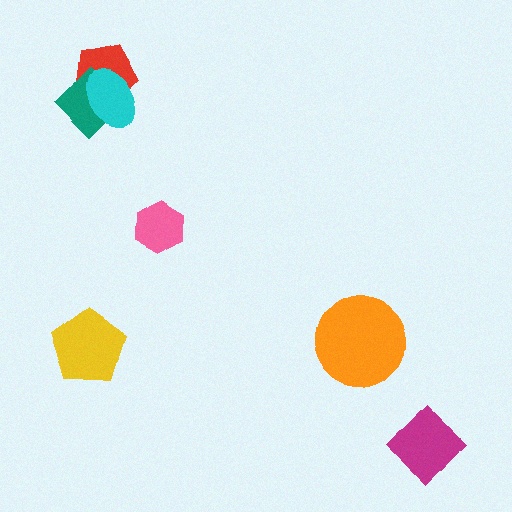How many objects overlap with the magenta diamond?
0 objects overlap with the magenta diamond.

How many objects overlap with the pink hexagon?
0 objects overlap with the pink hexagon.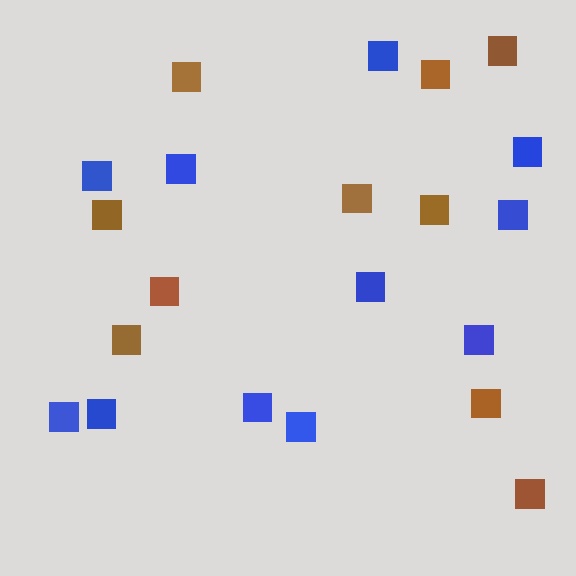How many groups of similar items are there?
There are 2 groups: one group of brown squares (10) and one group of blue squares (11).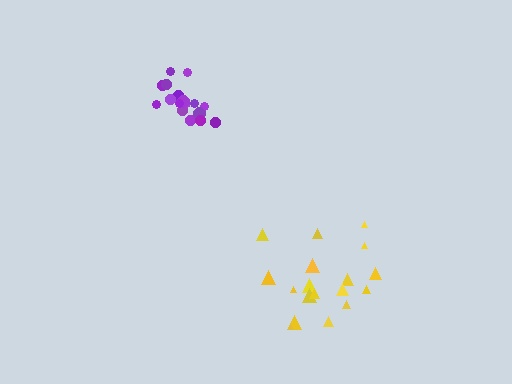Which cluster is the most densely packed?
Purple.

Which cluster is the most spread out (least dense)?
Yellow.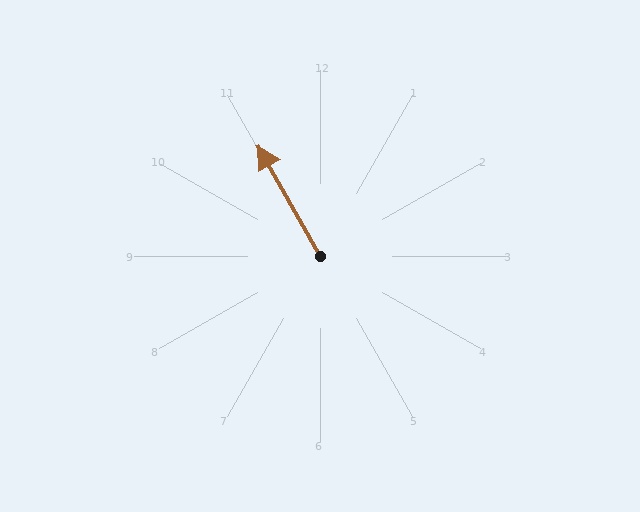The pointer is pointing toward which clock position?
Roughly 11 o'clock.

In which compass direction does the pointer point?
Northwest.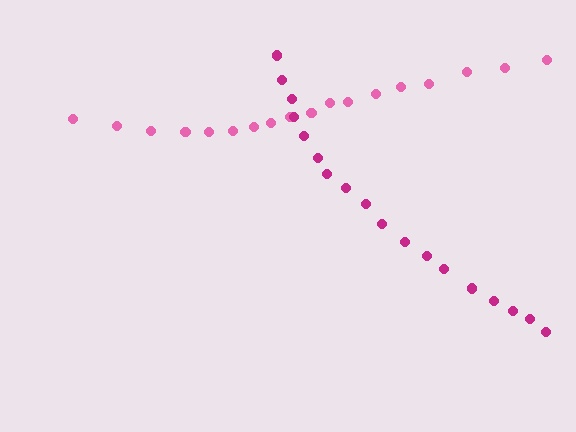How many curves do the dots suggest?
There are 2 distinct paths.